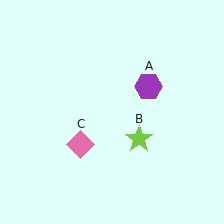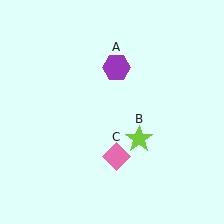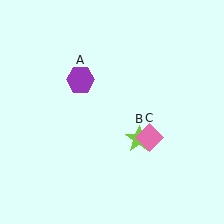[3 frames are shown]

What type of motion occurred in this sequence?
The purple hexagon (object A), pink diamond (object C) rotated counterclockwise around the center of the scene.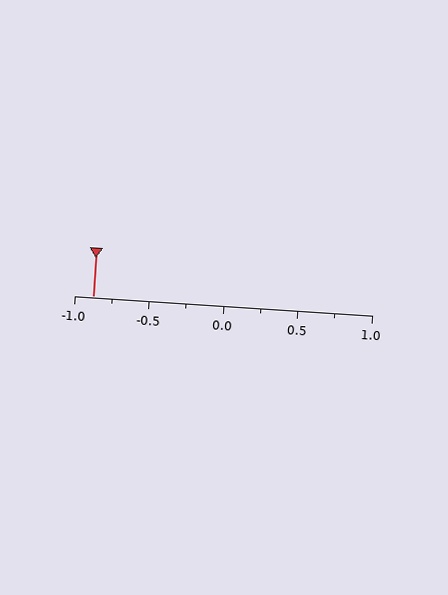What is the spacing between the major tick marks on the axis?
The major ticks are spaced 0.5 apart.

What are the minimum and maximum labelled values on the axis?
The axis runs from -1.0 to 1.0.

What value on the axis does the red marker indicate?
The marker indicates approximately -0.88.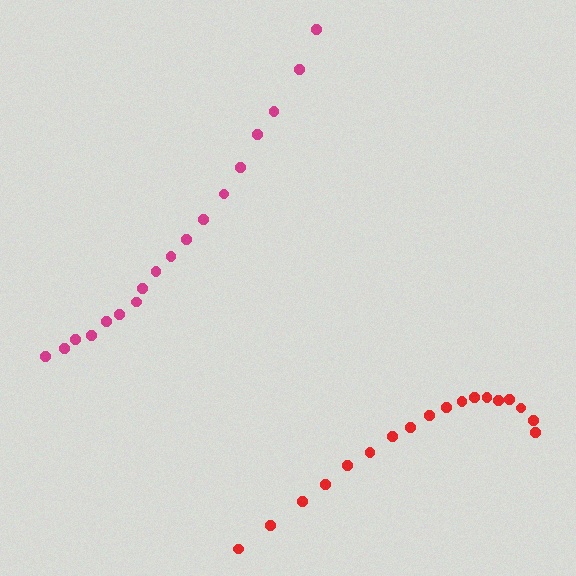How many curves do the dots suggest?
There are 2 distinct paths.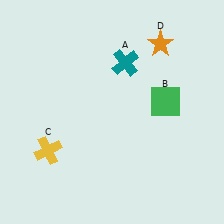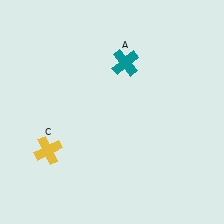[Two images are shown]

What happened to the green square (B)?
The green square (B) was removed in Image 2. It was in the top-right area of Image 1.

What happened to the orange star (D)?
The orange star (D) was removed in Image 2. It was in the top-right area of Image 1.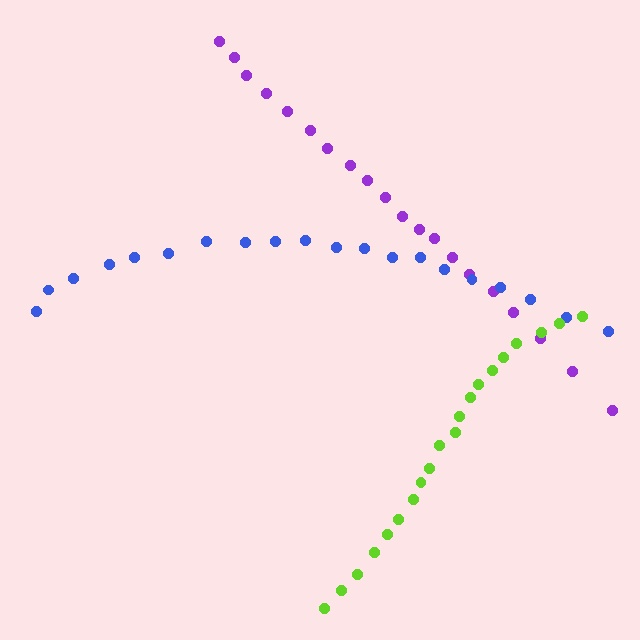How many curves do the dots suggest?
There are 3 distinct paths.